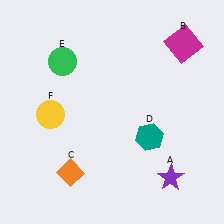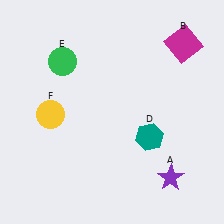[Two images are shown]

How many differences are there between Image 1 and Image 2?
There is 1 difference between the two images.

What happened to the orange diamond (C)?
The orange diamond (C) was removed in Image 2. It was in the bottom-left area of Image 1.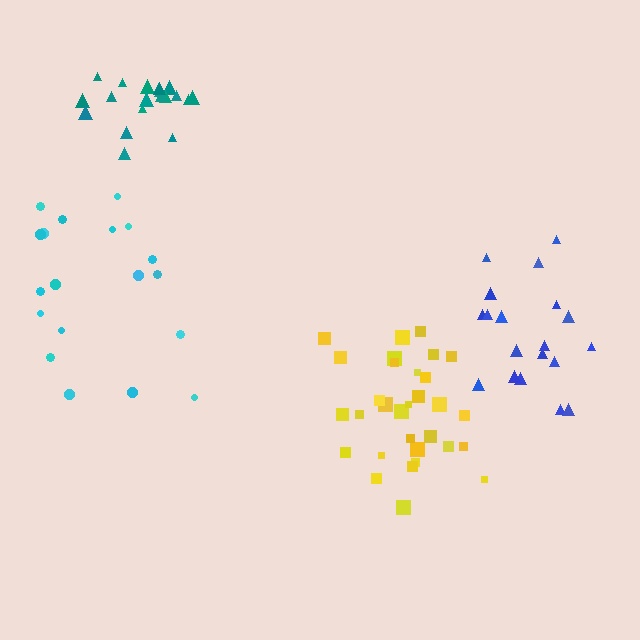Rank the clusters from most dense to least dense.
teal, yellow, blue, cyan.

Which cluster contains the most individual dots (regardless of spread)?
Yellow (31).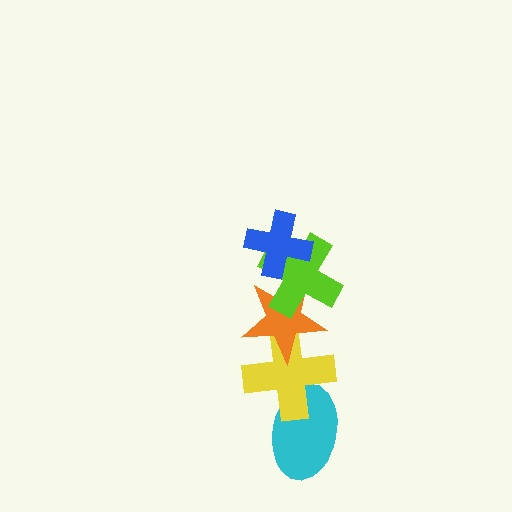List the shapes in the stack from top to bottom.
From top to bottom: the blue cross, the lime cross, the orange star, the yellow cross, the cyan ellipse.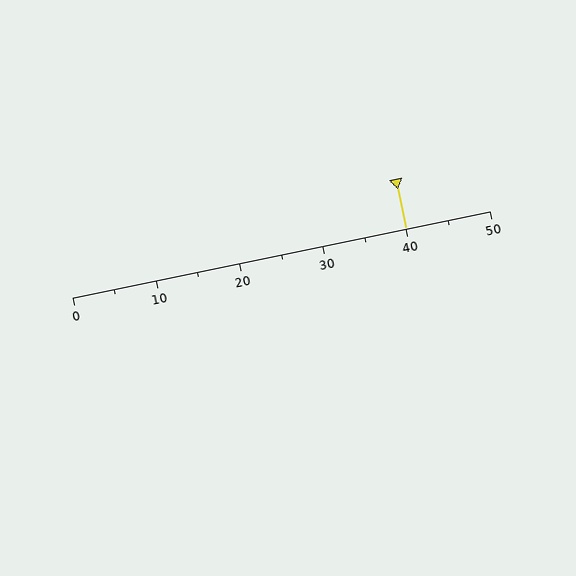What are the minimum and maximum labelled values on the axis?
The axis runs from 0 to 50.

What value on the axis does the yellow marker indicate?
The marker indicates approximately 40.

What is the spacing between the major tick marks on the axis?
The major ticks are spaced 10 apart.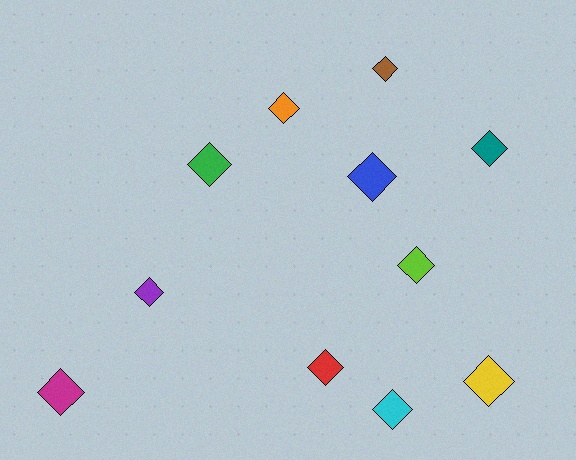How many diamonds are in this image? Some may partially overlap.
There are 11 diamonds.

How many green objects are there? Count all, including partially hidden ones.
There is 1 green object.